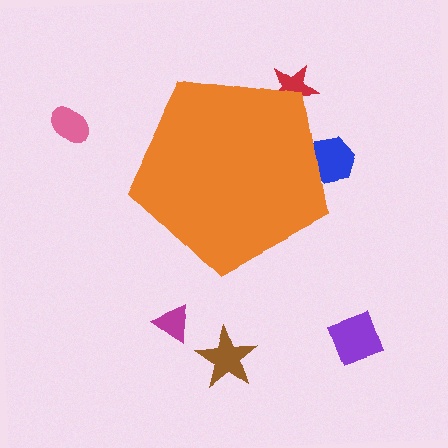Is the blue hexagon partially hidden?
Yes, the blue hexagon is partially hidden behind the orange pentagon.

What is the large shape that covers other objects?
An orange pentagon.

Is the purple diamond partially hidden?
No, the purple diamond is fully visible.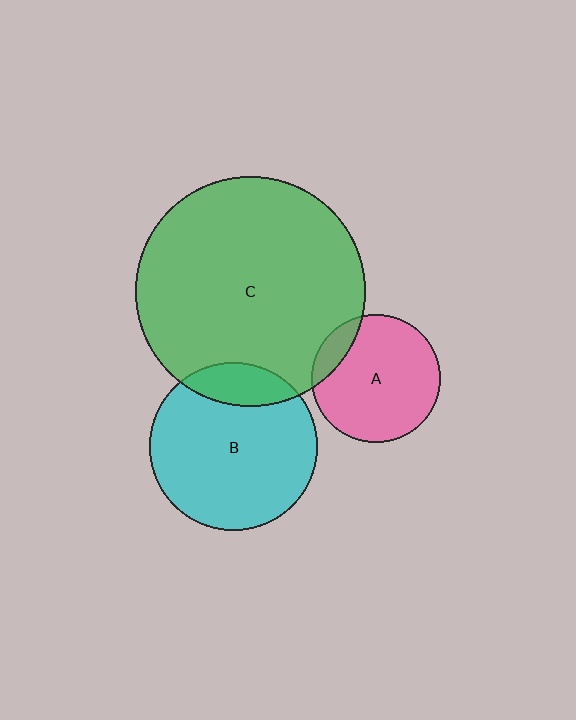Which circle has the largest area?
Circle C (green).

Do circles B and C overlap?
Yes.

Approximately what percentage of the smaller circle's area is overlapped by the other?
Approximately 15%.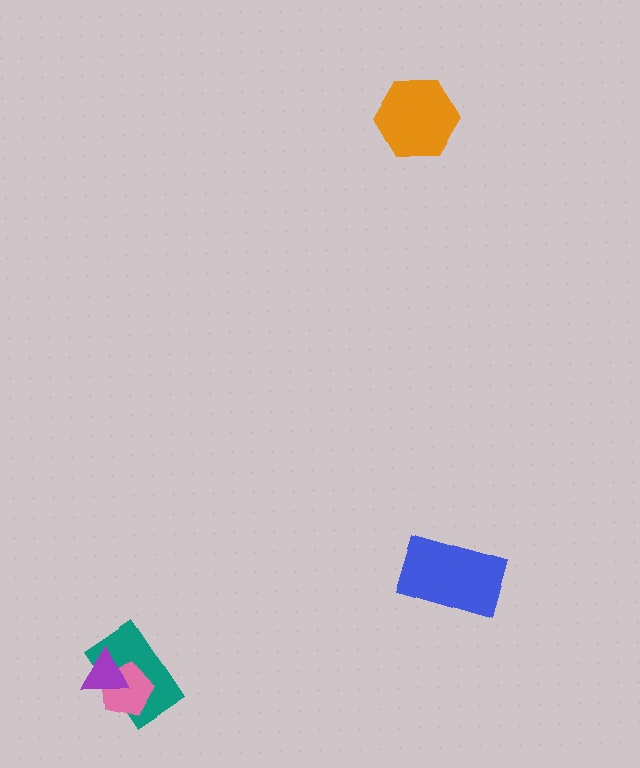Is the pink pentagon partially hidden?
Yes, it is partially covered by another shape.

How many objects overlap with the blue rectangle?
0 objects overlap with the blue rectangle.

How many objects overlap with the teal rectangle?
2 objects overlap with the teal rectangle.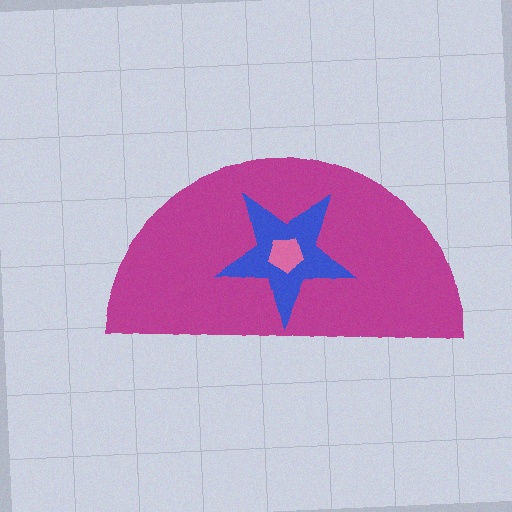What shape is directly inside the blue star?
The pink pentagon.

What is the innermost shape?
The pink pentagon.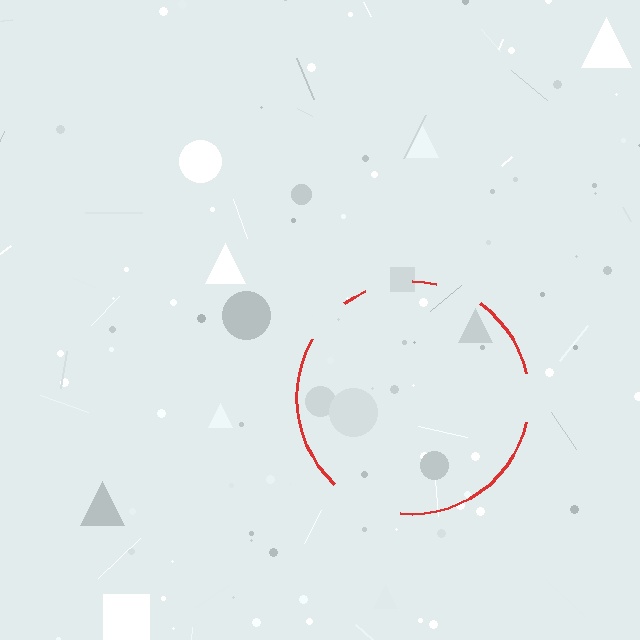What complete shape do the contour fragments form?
The contour fragments form a circle.